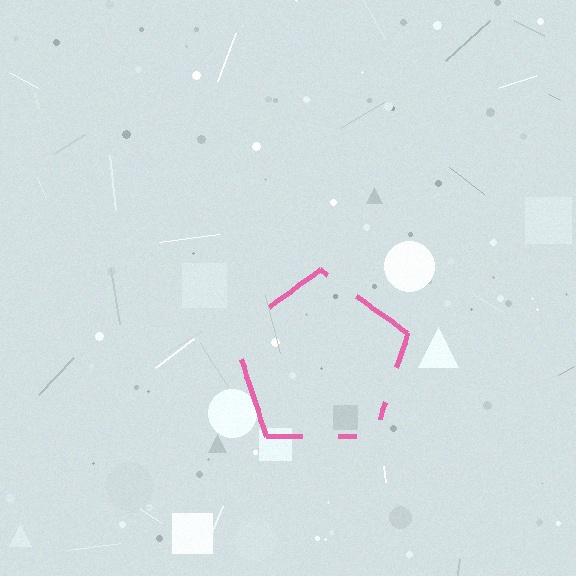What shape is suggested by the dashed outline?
The dashed outline suggests a pentagon.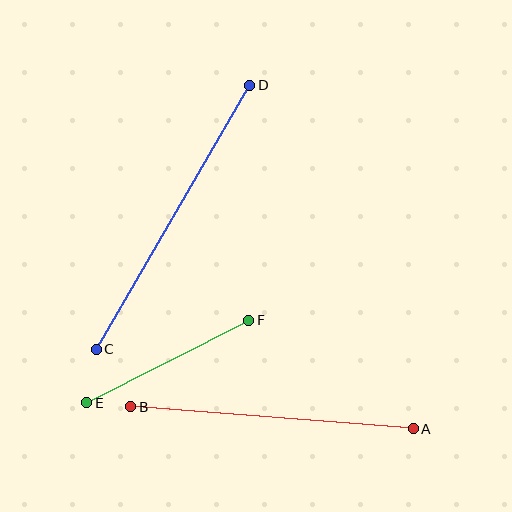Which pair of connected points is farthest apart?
Points C and D are farthest apart.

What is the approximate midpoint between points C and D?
The midpoint is at approximately (173, 217) pixels.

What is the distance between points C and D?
The distance is approximately 306 pixels.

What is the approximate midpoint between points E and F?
The midpoint is at approximately (168, 361) pixels.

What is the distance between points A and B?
The distance is approximately 283 pixels.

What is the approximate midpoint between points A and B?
The midpoint is at approximately (272, 418) pixels.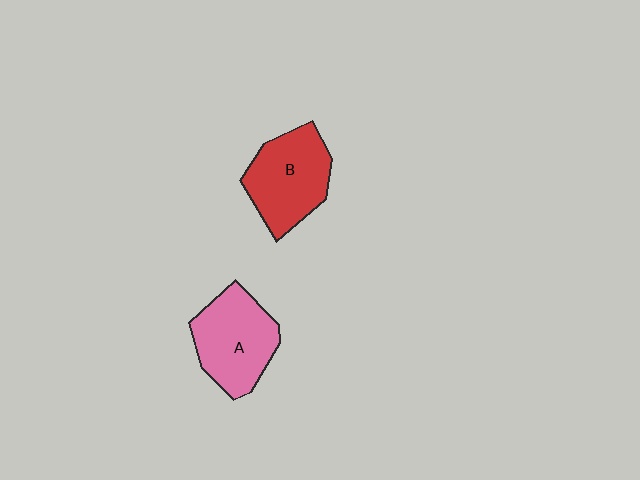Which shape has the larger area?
Shape B (red).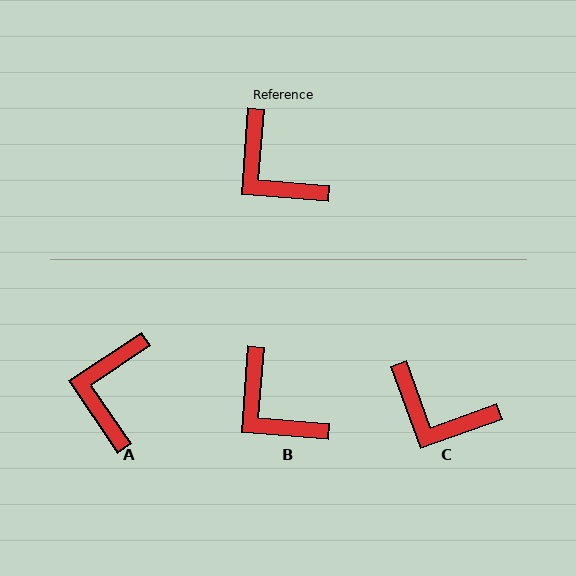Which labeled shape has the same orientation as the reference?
B.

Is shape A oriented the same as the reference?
No, it is off by about 52 degrees.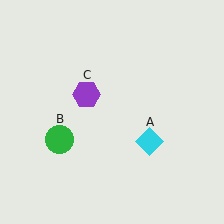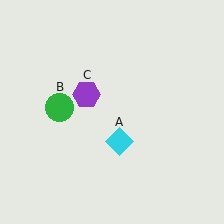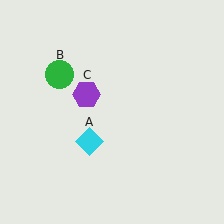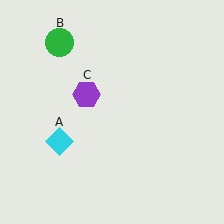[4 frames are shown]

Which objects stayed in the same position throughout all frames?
Purple hexagon (object C) remained stationary.